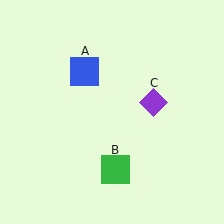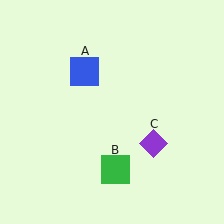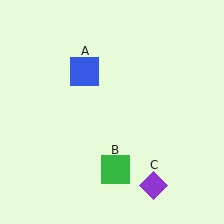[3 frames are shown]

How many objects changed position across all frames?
1 object changed position: purple diamond (object C).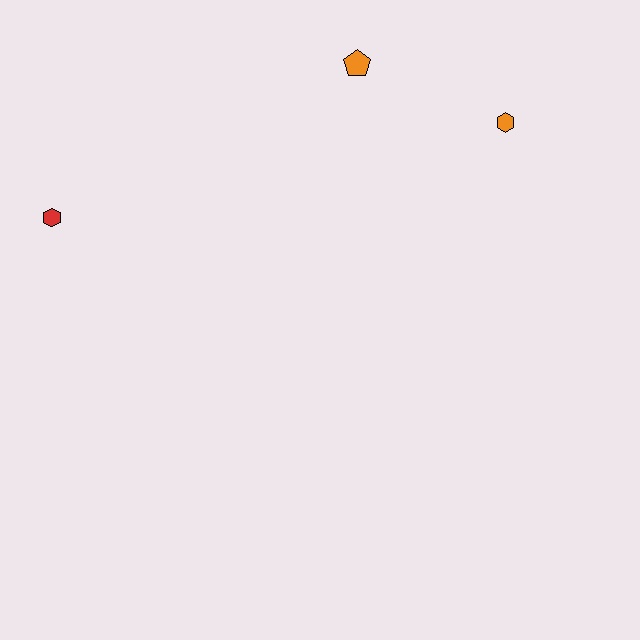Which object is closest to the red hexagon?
The orange pentagon is closest to the red hexagon.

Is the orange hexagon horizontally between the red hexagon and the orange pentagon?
No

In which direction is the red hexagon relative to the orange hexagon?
The red hexagon is to the left of the orange hexagon.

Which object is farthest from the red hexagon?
The orange hexagon is farthest from the red hexagon.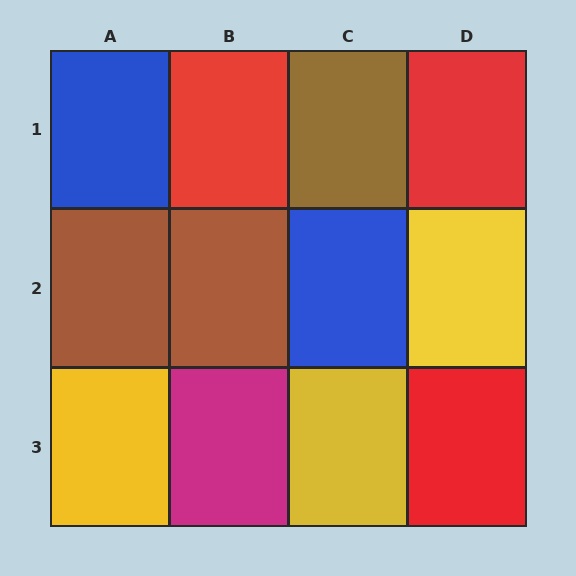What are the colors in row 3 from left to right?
Yellow, magenta, yellow, red.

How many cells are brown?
3 cells are brown.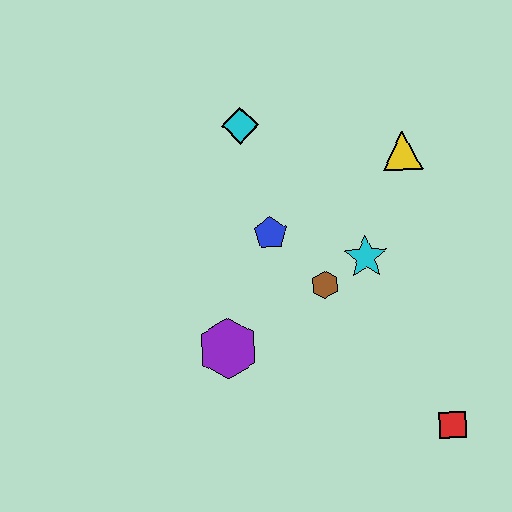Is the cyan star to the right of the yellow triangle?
No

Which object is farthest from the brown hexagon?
The red square is farthest from the brown hexagon.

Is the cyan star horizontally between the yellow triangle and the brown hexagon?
Yes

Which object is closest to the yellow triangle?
The cyan star is closest to the yellow triangle.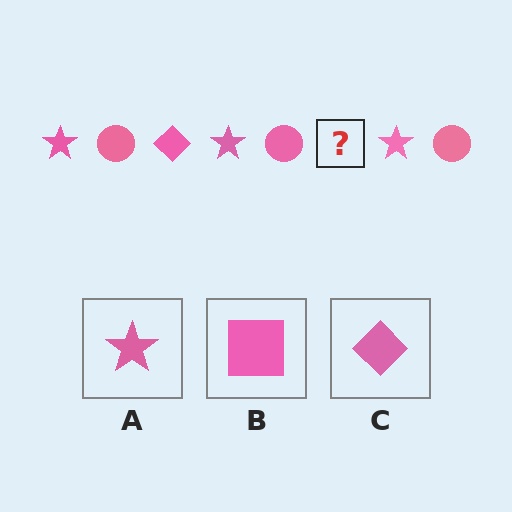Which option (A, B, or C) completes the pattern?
C.